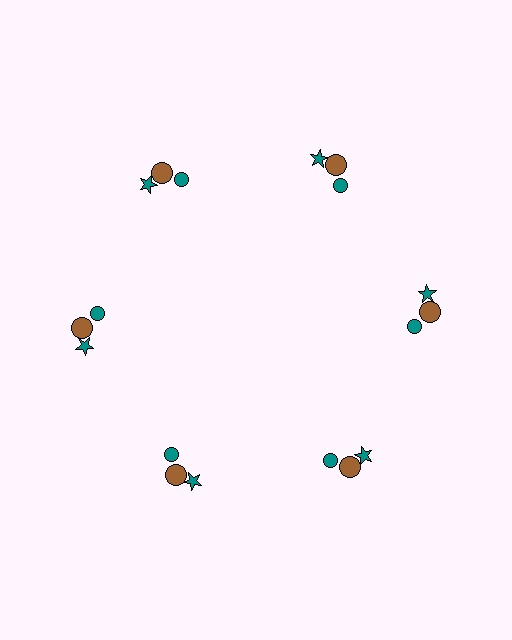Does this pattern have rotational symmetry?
Yes, this pattern has 6-fold rotational symmetry. It looks the same after rotating 60 degrees around the center.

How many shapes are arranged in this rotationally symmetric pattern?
There are 18 shapes, arranged in 6 groups of 3.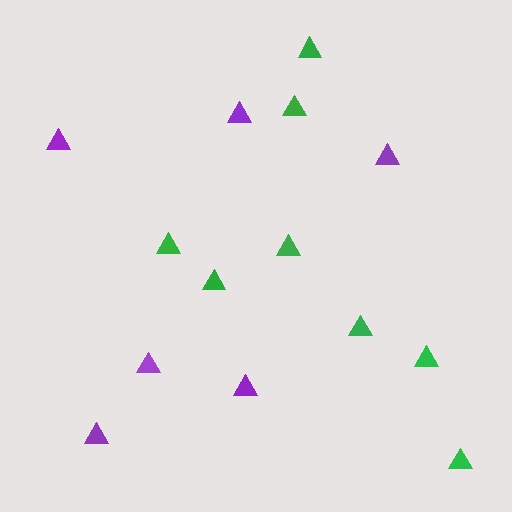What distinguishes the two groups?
There are 2 groups: one group of green triangles (8) and one group of purple triangles (6).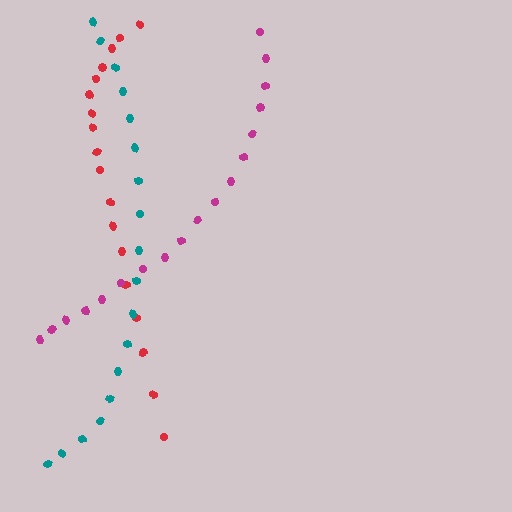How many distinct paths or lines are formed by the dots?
There are 3 distinct paths.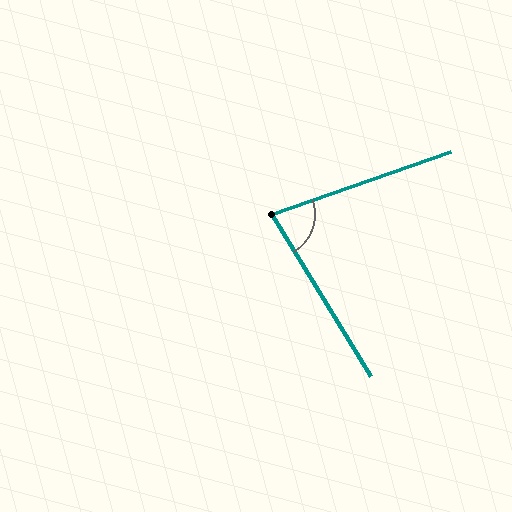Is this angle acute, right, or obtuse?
It is acute.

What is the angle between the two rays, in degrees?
Approximately 78 degrees.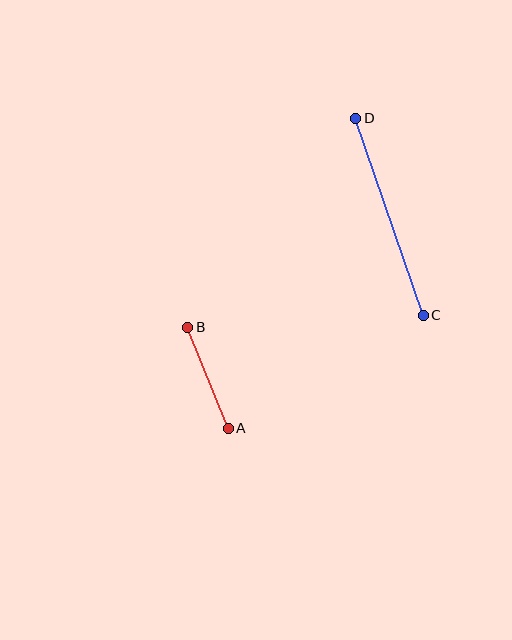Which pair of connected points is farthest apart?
Points C and D are farthest apart.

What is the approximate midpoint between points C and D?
The midpoint is at approximately (389, 217) pixels.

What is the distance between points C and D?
The distance is approximately 208 pixels.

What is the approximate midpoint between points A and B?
The midpoint is at approximately (208, 378) pixels.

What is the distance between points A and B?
The distance is approximately 109 pixels.